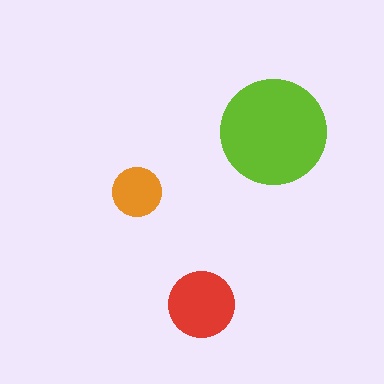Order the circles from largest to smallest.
the lime one, the red one, the orange one.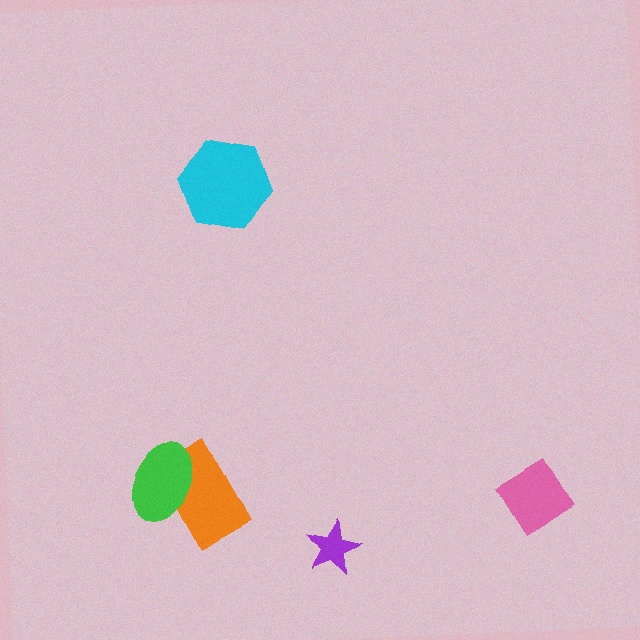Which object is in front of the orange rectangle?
The green ellipse is in front of the orange rectangle.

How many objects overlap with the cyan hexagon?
0 objects overlap with the cyan hexagon.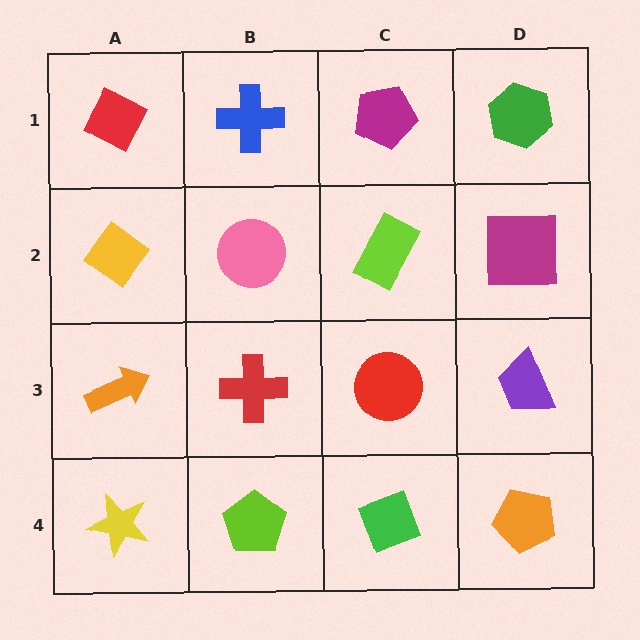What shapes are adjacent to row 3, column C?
A lime rectangle (row 2, column C), a green diamond (row 4, column C), a red cross (row 3, column B), a purple trapezoid (row 3, column D).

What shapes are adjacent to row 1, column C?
A lime rectangle (row 2, column C), a blue cross (row 1, column B), a green hexagon (row 1, column D).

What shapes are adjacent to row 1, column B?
A pink circle (row 2, column B), a red diamond (row 1, column A), a magenta pentagon (row 1, column C).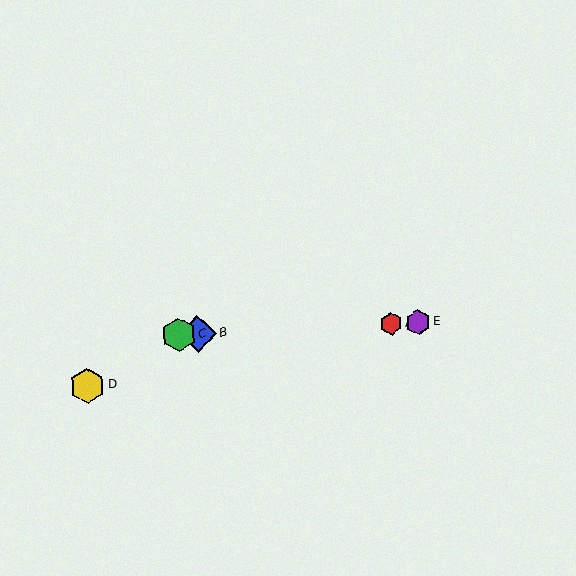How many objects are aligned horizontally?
4 objects (A, B, C, E) are aligned horizontally.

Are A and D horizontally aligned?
No, A is at y≈324 and D is at y≈386.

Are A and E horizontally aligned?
Yes, both are at y≈324.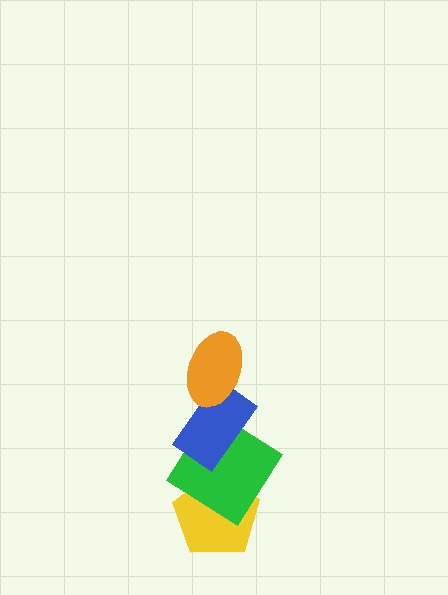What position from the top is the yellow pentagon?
The yellow pentagon is 4th from the top.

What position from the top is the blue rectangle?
The blue rectangle is 2nd from the top.